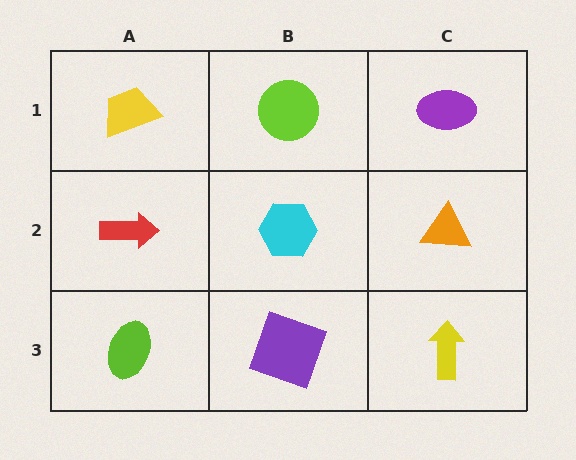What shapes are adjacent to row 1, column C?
An orange triangle (row 2, column C), a lime circle (row 1, column B).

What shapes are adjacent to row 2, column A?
A yellow trapezoid (row 1, column A), a lime ellipse (row 3, column A), a cyan hexagon (row 2, column B).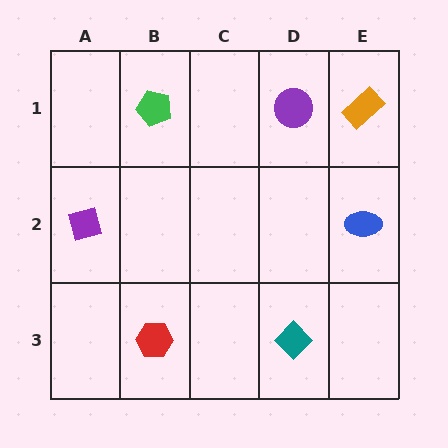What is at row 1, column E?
An orange rectangle.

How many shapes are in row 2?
2 shapes.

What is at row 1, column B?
A green pentagon.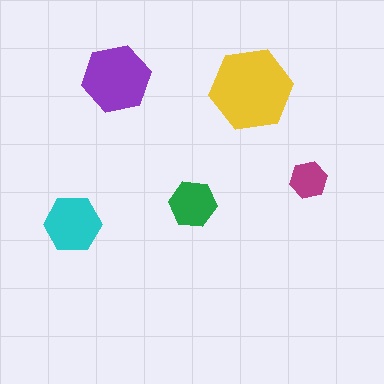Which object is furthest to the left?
The cyan hexagon is leftmost.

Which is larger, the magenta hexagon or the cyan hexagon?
The cyan one.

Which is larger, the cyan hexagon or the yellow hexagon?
The yellow one.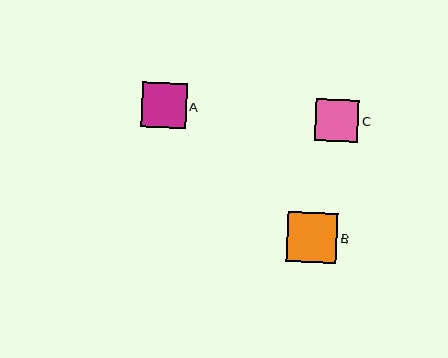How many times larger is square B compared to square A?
Square B is approximately 1.1 times the size of square A.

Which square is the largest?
Square B is the largest with a size of approximately 50 pixels.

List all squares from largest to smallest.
From largest to smallest: B, A, C.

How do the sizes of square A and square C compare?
Square A and square C are approximately the same size.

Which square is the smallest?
Square C is the smallest with a size of approximately 43 pixels.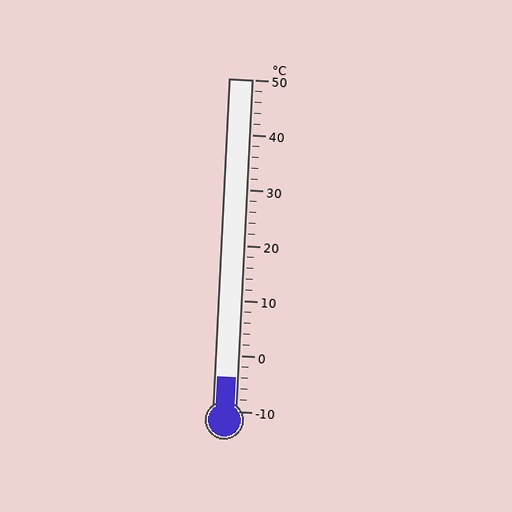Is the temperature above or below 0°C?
The temperature is below 0°C.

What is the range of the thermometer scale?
The thermometer scale ranges from -10°C to 50°C.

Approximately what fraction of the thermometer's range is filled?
The thermometer is filled to approximately 10% of its range.